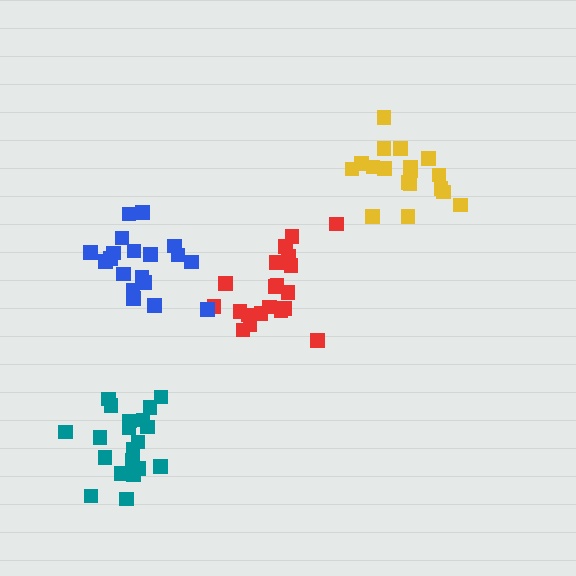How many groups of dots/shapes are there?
There are 4 groups.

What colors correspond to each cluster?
The clusters are colored: red, blue, teal, yellow.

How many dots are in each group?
Group 1: 20 dots, Group 2: 19 dots, Group 3: 21 dots, Group 4: 18 dots (78 total).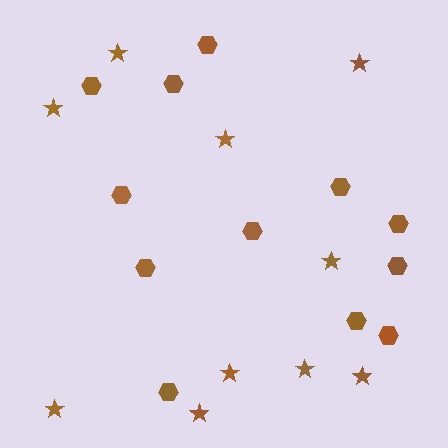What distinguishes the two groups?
There are 2 groups: one group of stars (10) and one group of hexagons (12).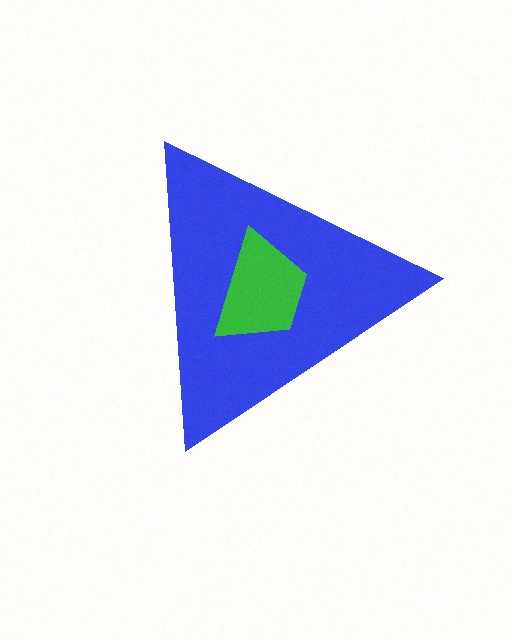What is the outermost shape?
The blue triangle.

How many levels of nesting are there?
2.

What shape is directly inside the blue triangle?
The green trapezoid.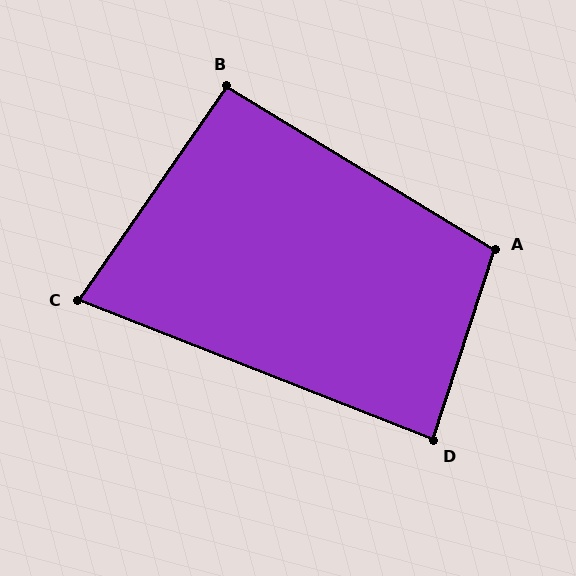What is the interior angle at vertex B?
Approximately 94 degrees (approximately right).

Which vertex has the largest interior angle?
A, at approximately 103 degrees.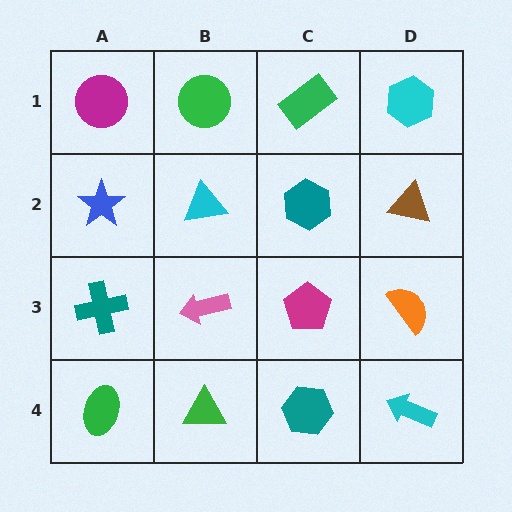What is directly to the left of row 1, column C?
A green circle.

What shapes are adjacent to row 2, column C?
A green rectangle (row 1, column C), a magenta pentagon (row 3, column C), a cyan triangle (row 2, column B), a brown triangle (row 2, column D).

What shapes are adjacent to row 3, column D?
A brown triangle (row 2, column D), a cyan arrow (row 4, column D), a magenta pentagon (row 3, column C).